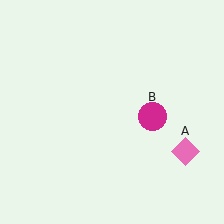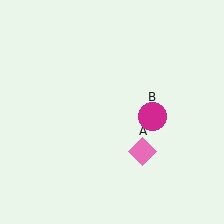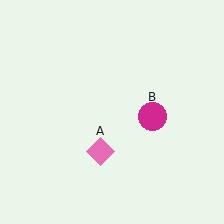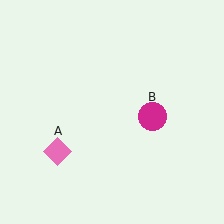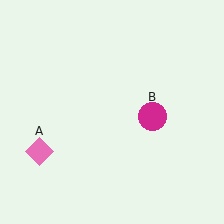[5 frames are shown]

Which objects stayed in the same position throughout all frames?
Magenta circle (object B) remained stationary.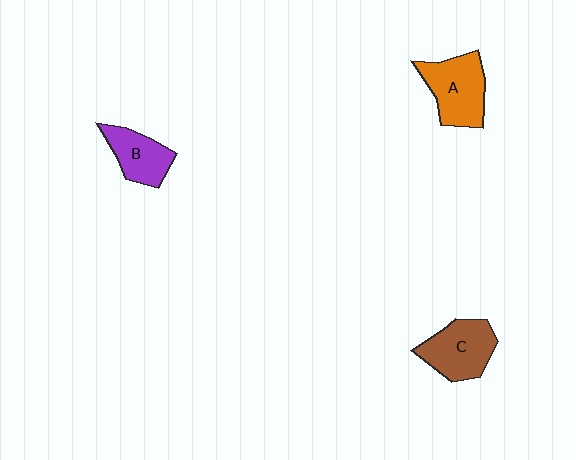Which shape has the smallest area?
Shape B (purple).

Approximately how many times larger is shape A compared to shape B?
Approximately 1.4 times.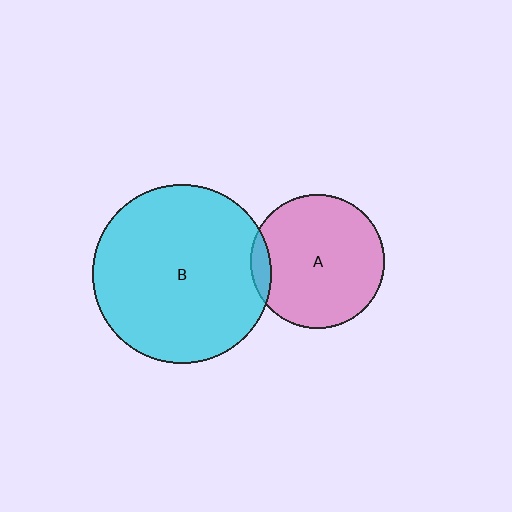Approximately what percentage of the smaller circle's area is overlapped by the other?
Approximately 5%.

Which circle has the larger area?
Circle B (cyan).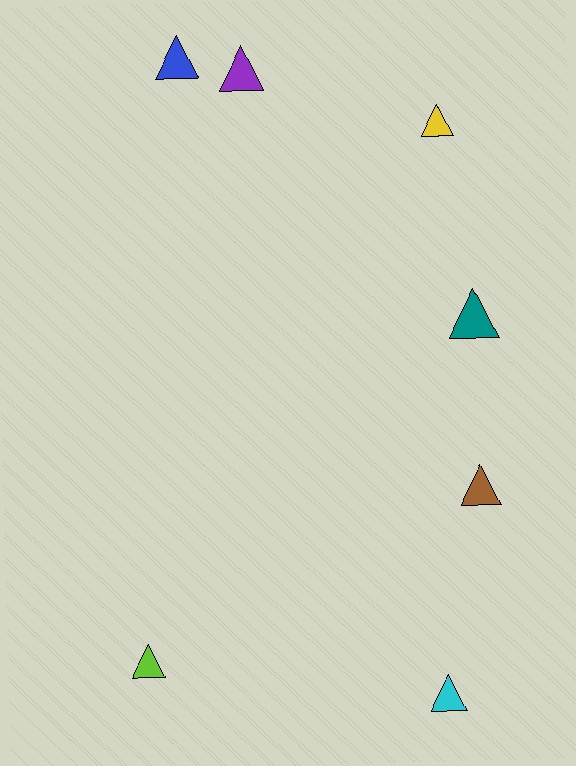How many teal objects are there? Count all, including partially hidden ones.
There is 1 teal object.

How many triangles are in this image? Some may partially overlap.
There are 7 triangles.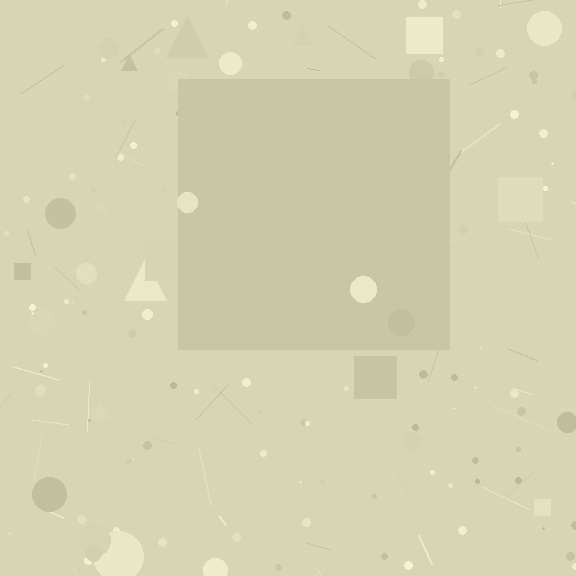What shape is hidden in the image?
A square is hidden in the image.